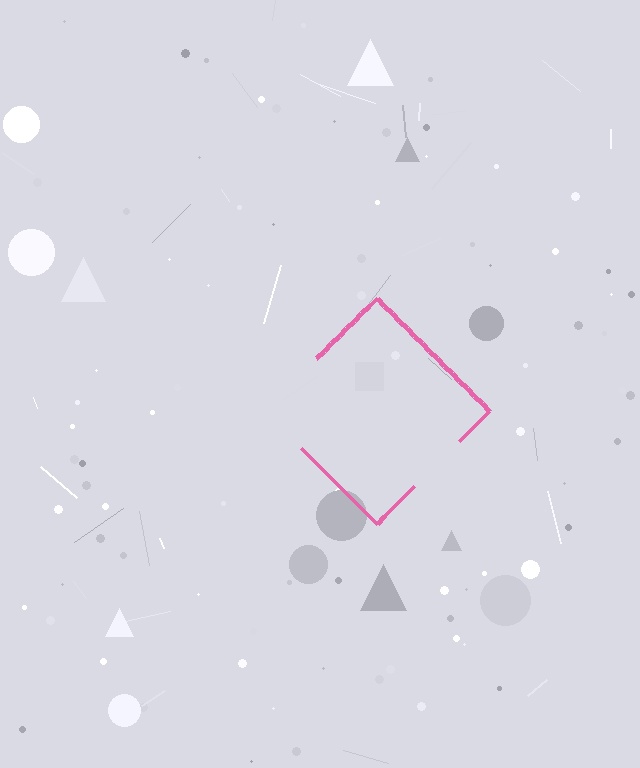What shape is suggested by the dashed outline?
The dashed outline suggests a diamond.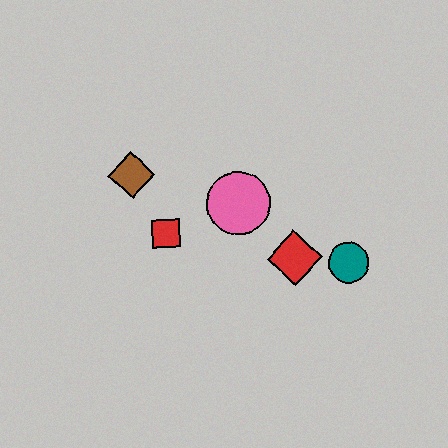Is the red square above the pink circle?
No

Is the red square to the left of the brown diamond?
No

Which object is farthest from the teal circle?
The brown diamond is farthest from the teal circle.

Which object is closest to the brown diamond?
The red square is closest to the brown diamond.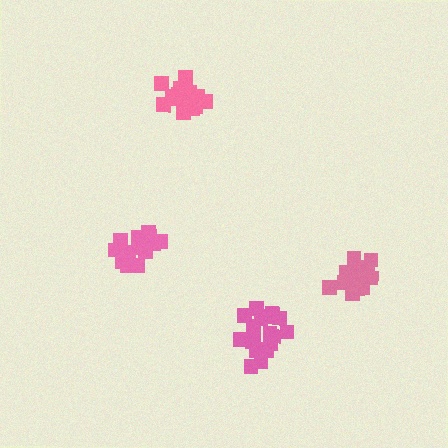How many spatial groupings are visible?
There are 4 spatial groupings.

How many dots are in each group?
Group 1: 17 dots, Group 2: 15 dots, Group 3: 19 dots, Group 4: 17 dots (68 total).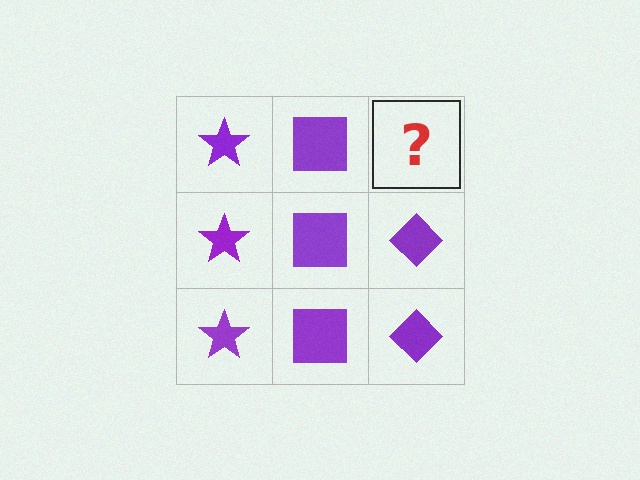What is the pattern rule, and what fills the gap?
The rule is that each column has a consistent shape. The gap should be filled with a purple diamond.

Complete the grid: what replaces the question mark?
The question mark should be replaced with a purple diamond.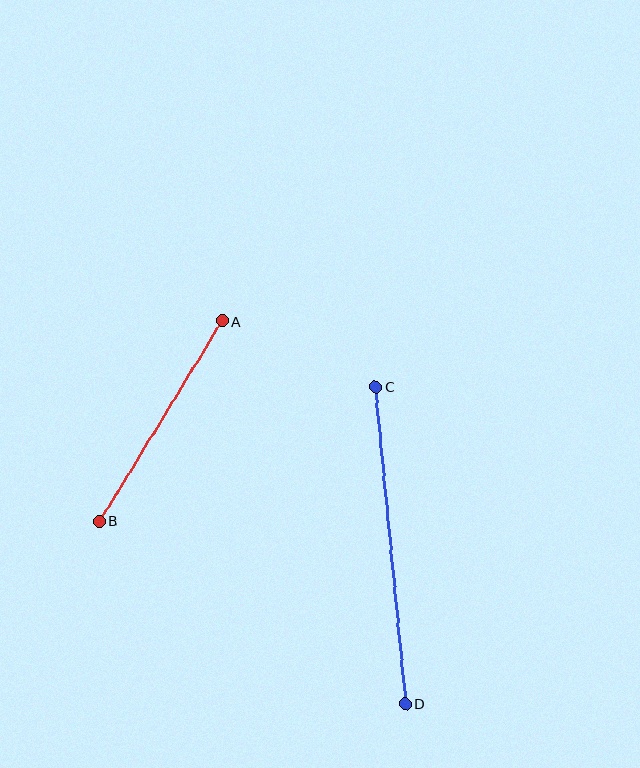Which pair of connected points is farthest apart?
Points C and D are farthest apart.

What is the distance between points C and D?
The distance is approximately 318 pixels.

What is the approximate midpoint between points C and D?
The midpoint is at approximately (391, 545) pixels.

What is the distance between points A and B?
The distance is approximately 234 pixels.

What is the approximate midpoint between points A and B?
The midpoint is at approximately (161, 421) pixels.